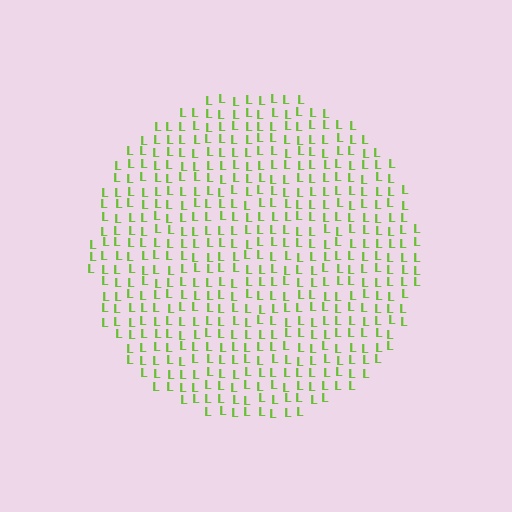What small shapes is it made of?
It is made of small letter L's.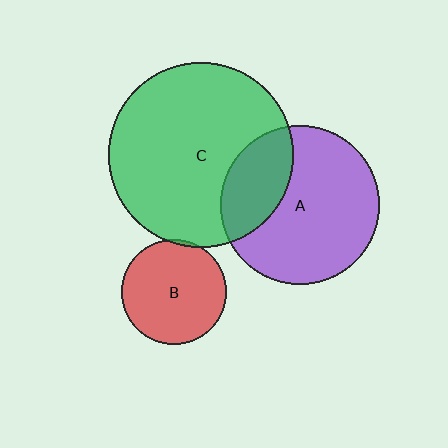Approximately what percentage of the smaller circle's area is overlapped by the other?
Approximately 30%.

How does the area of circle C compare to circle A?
Approximately 1.4 times.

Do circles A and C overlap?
Yes.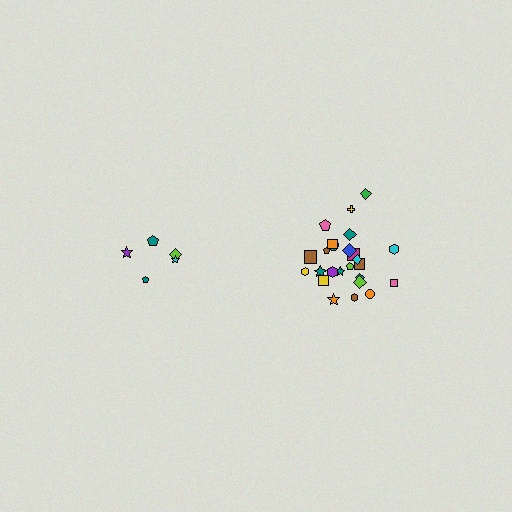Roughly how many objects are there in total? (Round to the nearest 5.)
Roughly 30 objects in total.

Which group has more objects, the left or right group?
The right group.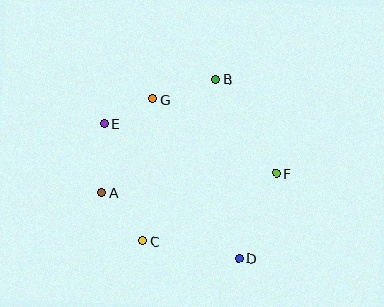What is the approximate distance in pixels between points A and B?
The distance between A and B is approximately 161 pixels.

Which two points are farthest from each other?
Points D and E are farthest from each other.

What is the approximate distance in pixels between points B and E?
The distance between B and E is approximately 120 pixels.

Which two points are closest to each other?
Points E and G are closest to each other.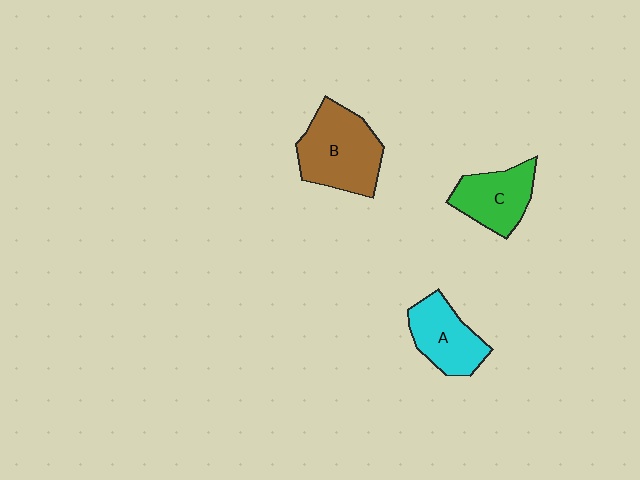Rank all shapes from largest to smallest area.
From largest to smallest: B (brown), A (cyan), C (green).